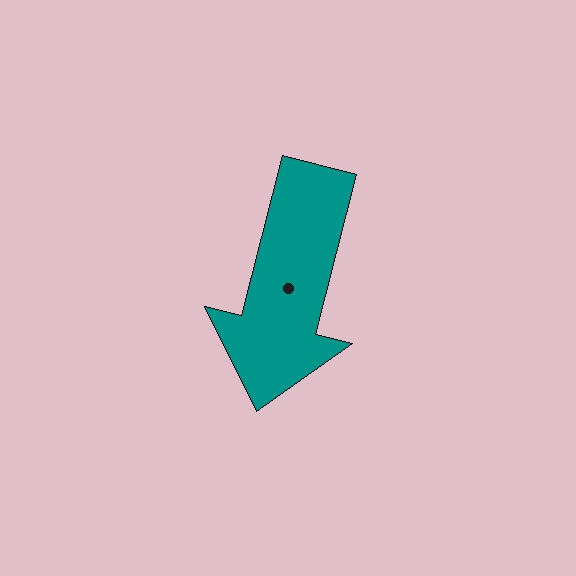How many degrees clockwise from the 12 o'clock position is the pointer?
Approximately 194 degrees.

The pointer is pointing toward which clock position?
Roughly 6 o'clock.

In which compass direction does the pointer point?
South.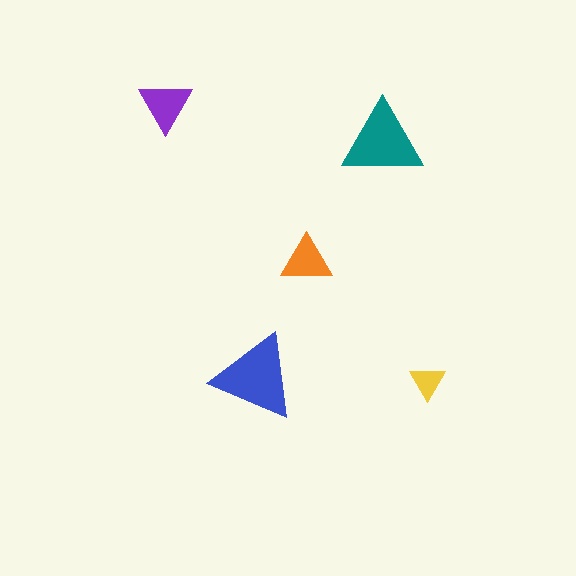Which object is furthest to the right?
The yellow triangle is rightmost.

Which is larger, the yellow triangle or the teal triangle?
The teal one.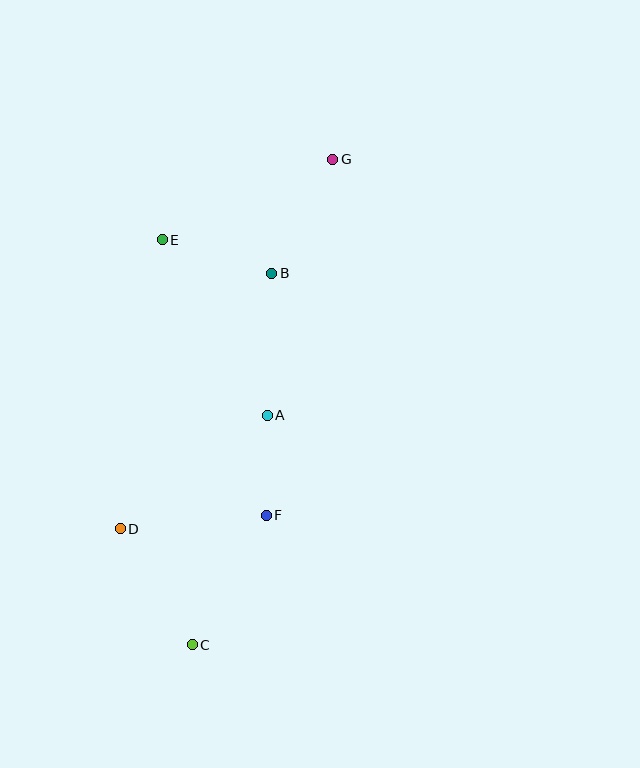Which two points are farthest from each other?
Points C and G are farthest from each other.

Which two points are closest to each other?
Points A and F are closest to each other.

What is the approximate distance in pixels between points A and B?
The distance between A and B is approximately 142 pixels.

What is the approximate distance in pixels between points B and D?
The distance between B and D is approximately 297 pixels.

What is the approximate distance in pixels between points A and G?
The distance between A and G is approximately 264 pixels.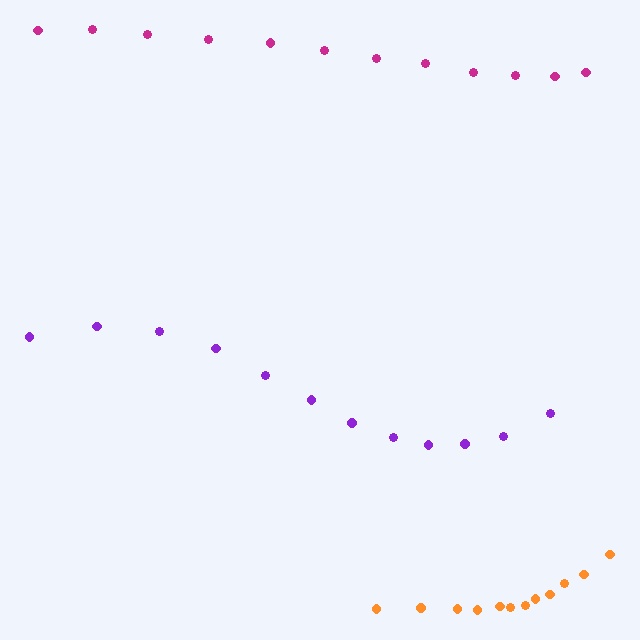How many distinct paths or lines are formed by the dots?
There are 3 distinct paths.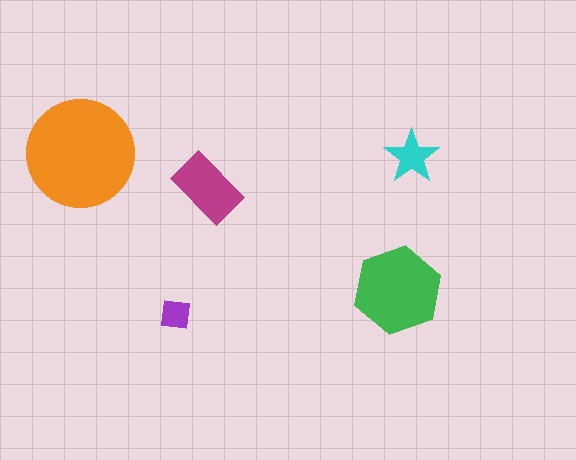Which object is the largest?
The orange circle.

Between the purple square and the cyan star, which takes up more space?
The cyan star.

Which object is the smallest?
The purple square.